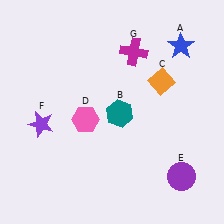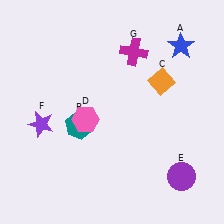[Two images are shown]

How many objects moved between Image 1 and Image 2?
1 object moved between the two images.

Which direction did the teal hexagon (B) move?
The teal hexagon (B) moved left.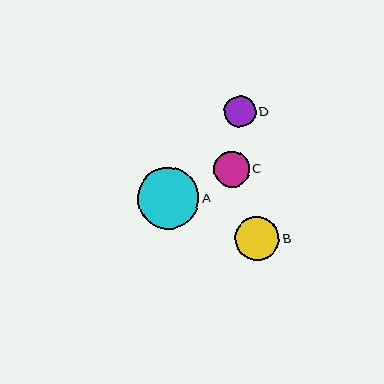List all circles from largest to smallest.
From largest to smallest: A, B, C, D.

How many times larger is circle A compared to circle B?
Circle A is approximately 1.4 times the size of circle B.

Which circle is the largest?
Circle A is the largest with a size of approximately 62 pixels.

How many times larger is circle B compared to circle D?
Circle B is approximately 1.4 times the size of circle D.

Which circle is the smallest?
Circle D is the smallest with a size of approximately 32 pixels.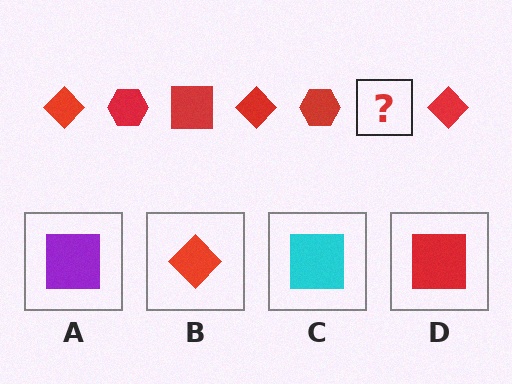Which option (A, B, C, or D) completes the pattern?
D.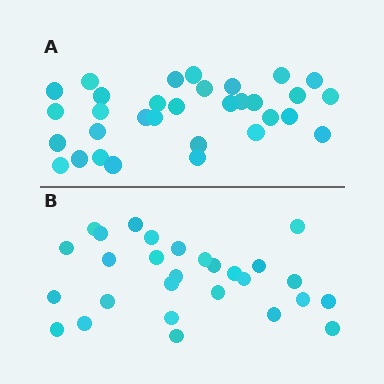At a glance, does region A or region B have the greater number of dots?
Region A (the top region) has more dots.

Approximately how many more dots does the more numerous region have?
Region A has about 4 more dots than region B.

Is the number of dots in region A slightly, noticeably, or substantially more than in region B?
Region A has only slightly more — the two regions are fairly close. The ratio is roughly 1.1 to 1.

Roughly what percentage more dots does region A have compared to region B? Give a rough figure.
About 15% more.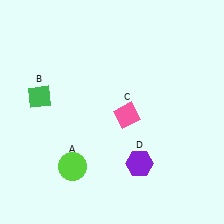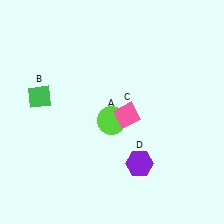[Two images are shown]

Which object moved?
The lime circle (A) moved up.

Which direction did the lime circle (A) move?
The lime circle (A) moved up.